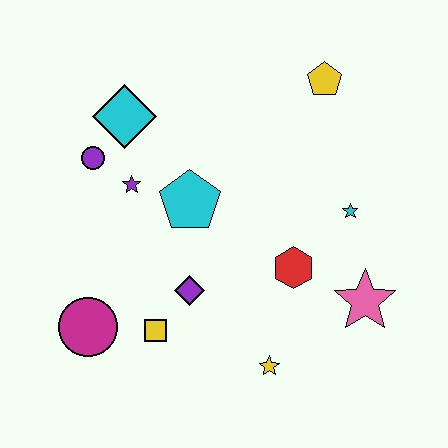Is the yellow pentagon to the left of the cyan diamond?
No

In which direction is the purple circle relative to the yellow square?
The purple circle is above the yellow square.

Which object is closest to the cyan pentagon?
The purple star is closest to the cyan pentagon.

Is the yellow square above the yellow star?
Yes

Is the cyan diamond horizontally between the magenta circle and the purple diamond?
Yes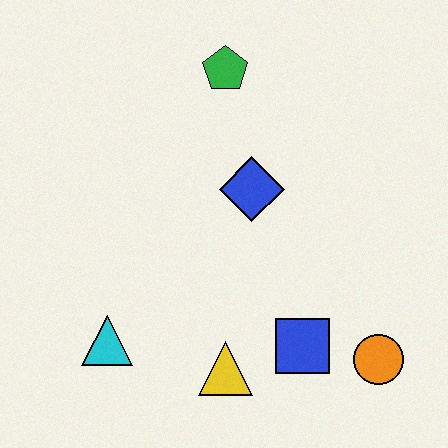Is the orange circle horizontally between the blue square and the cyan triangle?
No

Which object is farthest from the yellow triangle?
The green pentagon is farthest from the yellow triangle.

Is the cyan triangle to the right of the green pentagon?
No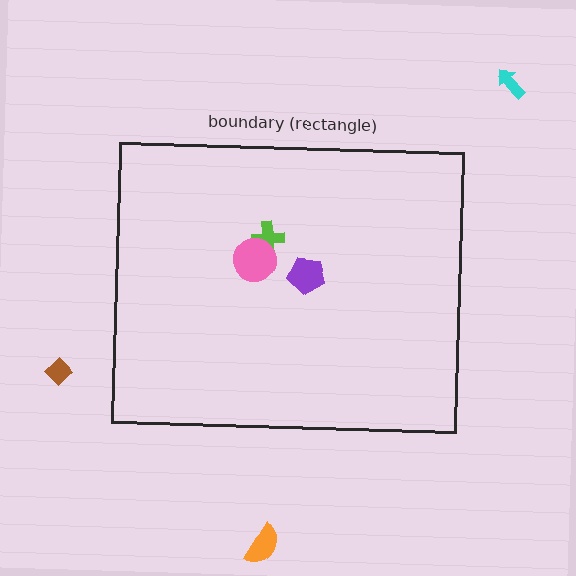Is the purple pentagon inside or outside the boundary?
Inside.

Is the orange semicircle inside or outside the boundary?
Outside.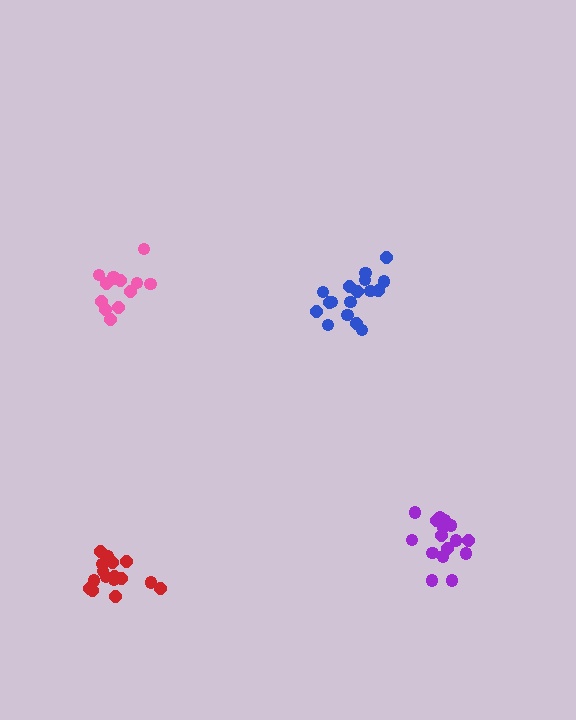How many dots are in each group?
Group 1: 16 dots, Group 2: 13 dots, Group 3: 17 dots, Group 4: 16 dots (62 total).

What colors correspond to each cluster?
The clusters are colored: purple, pink, blue, red.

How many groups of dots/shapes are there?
There are 4 groups.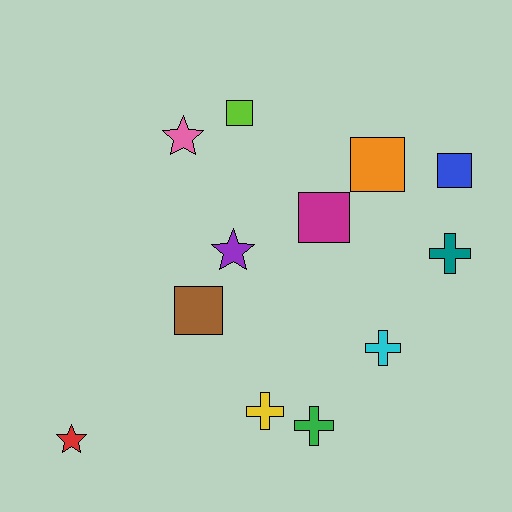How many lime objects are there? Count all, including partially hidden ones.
There is 1 lime object.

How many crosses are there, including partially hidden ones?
There are 4 crosses.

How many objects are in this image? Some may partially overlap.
There are 12 objects.